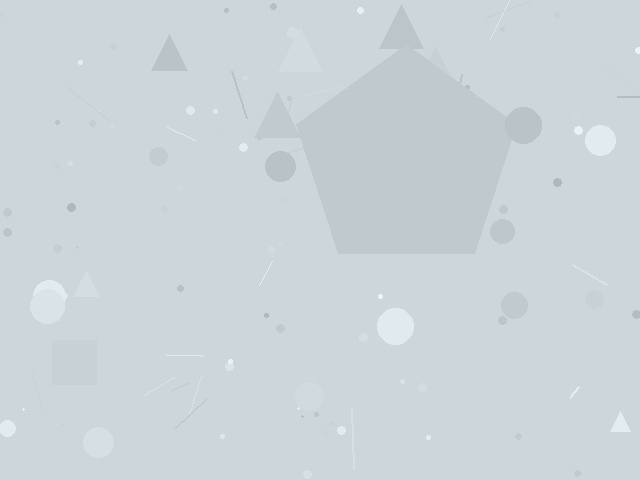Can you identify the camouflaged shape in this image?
The camouflaged shape is a pentagon.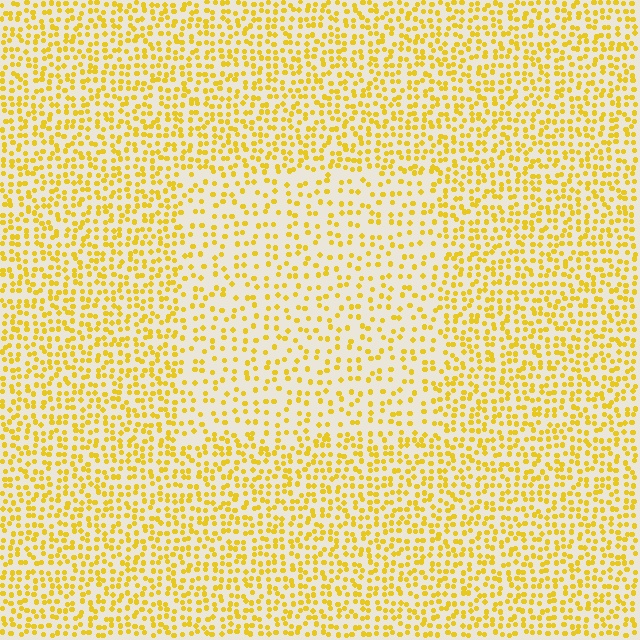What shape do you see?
I see a rectangle.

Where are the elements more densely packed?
The elements are more densely packed outside the rectangle boundary.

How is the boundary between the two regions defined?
The boundary is defined by a change in element density (approximately 1.8x ratio). All elements are the same color, size, and shape.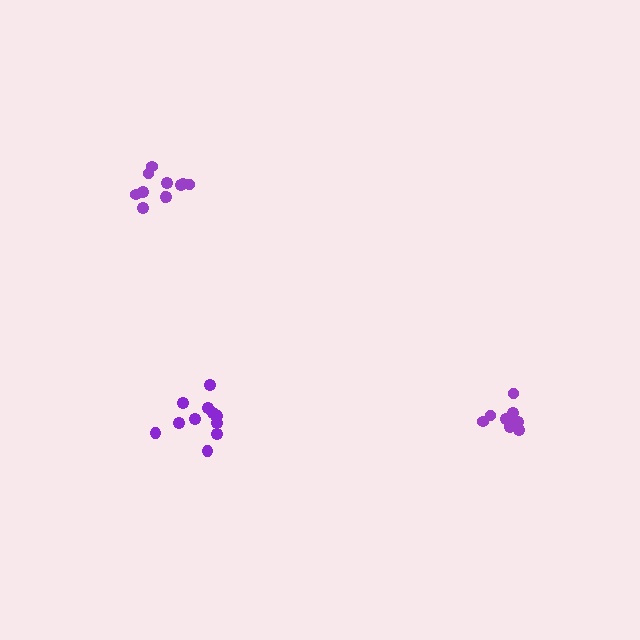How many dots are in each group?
Group 1: 11 dots, Group 2: 9 dots, Group 3: 12 dots (32 total).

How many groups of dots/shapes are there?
There are 3 groups.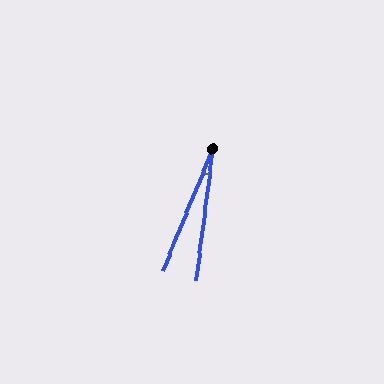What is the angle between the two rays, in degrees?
Approximately 15 degrees.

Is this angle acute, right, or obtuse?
It is acute.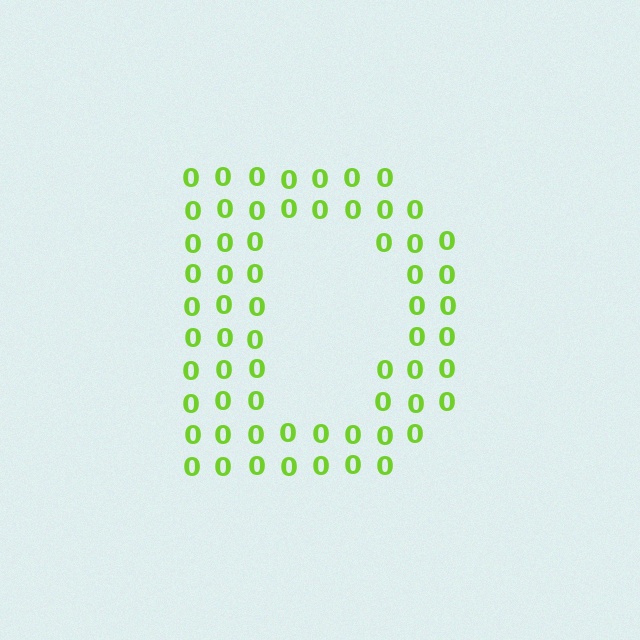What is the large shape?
The large shape is the letter D.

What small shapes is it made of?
It is made of small digit 0's.